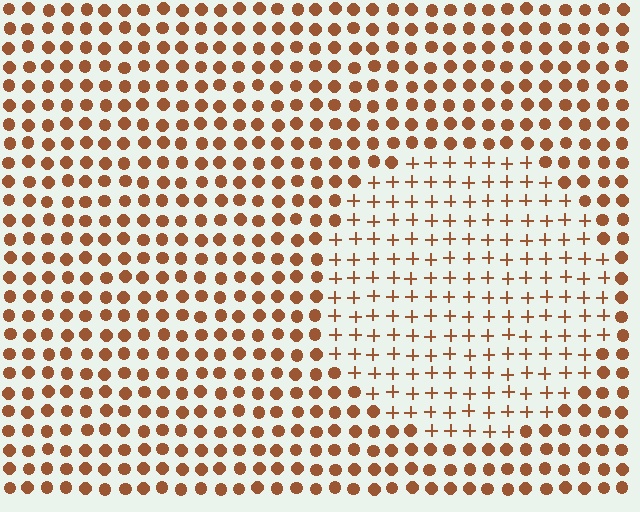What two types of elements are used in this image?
The image uses plus signs inside the circle region and circles outside it.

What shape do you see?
I see a circle.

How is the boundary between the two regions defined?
The boundary is defined by a change in element shape: plus signs inside vs. circles outside. All elements share the same color and spacing.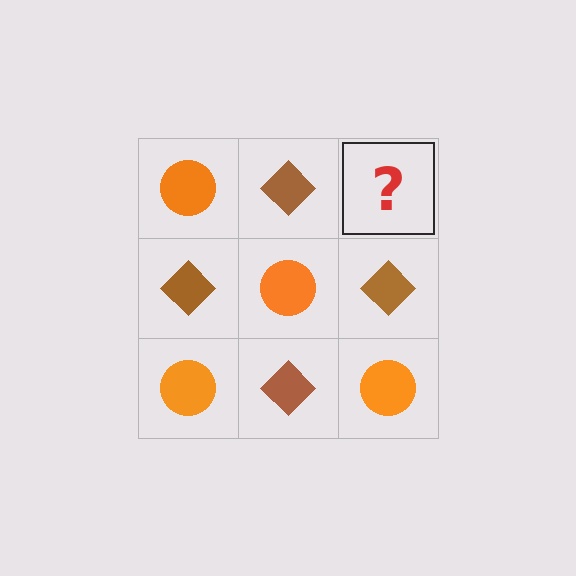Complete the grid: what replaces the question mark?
The question mark should be replaced with an orange circle.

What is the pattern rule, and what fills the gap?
The rule is that it alternates orange circle and brown diamond in a checkerboard pattern. The gap should be filled with an orange circle.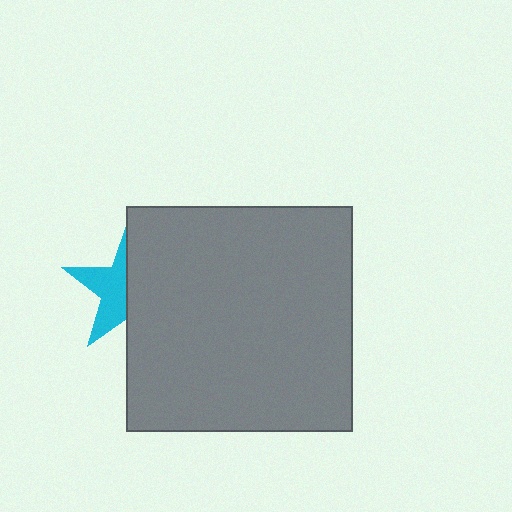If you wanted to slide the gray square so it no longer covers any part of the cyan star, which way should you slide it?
Slide it right — that is the most direct way to separate the two shapes.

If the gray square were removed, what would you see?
You would see the complete cyan star.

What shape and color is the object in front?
The object in front is a gray square.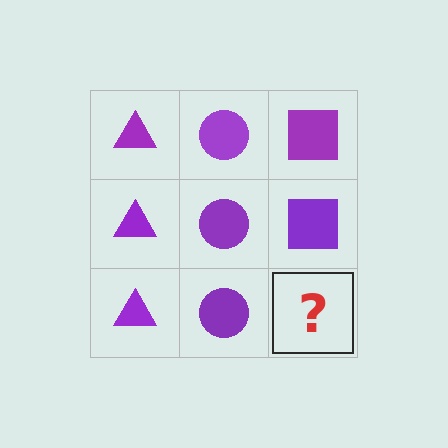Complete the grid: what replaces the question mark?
The question mark should be replaced with a purple square.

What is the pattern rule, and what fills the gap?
The rule is that each column has a consistent shape. The gap should be filled with a purple square.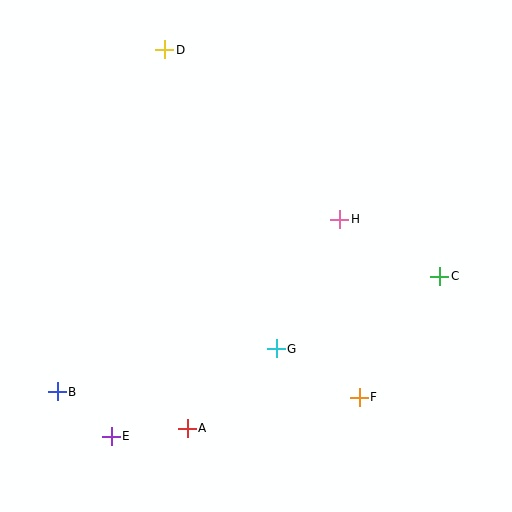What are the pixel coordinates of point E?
Point E is at (111, 436).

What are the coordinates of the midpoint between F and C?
The midpoint between F and C is at (399, 337).